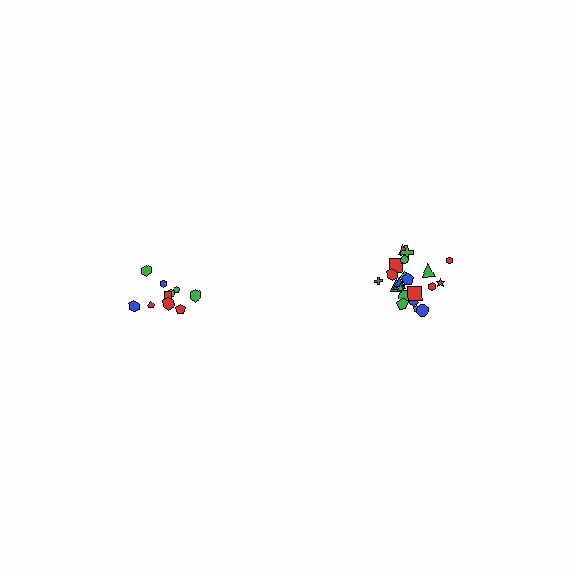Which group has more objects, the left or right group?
The right group.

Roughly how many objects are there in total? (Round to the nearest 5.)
Roughly 30 objects in total.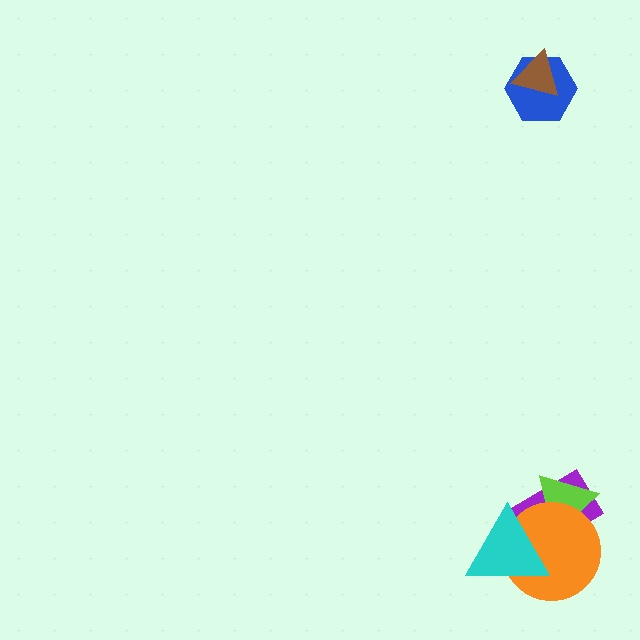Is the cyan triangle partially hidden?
No, no other shape covers it.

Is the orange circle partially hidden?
Yes, it is partially covered by another shape.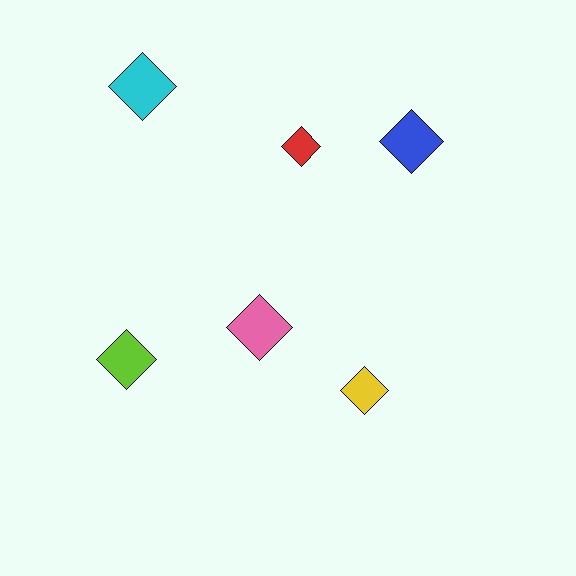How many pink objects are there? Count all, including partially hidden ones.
There is 1 pink object.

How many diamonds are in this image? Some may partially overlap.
There are 6 diamonds.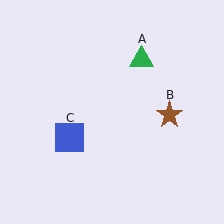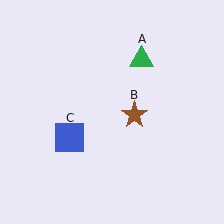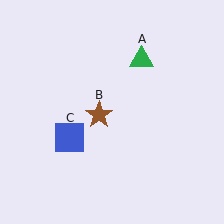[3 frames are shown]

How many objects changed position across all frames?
1 object changed position: brown star (object B).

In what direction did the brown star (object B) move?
The brown star (object B) moved left.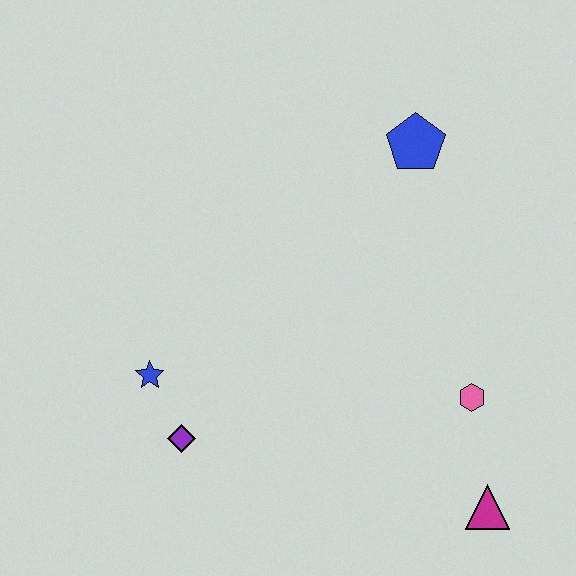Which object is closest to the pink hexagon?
The magenta triangle is closest to the pink hexagon.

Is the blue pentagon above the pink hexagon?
Yes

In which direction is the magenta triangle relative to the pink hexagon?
The magenta triangle is below the pink hexagon.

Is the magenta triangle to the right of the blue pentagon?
Yes